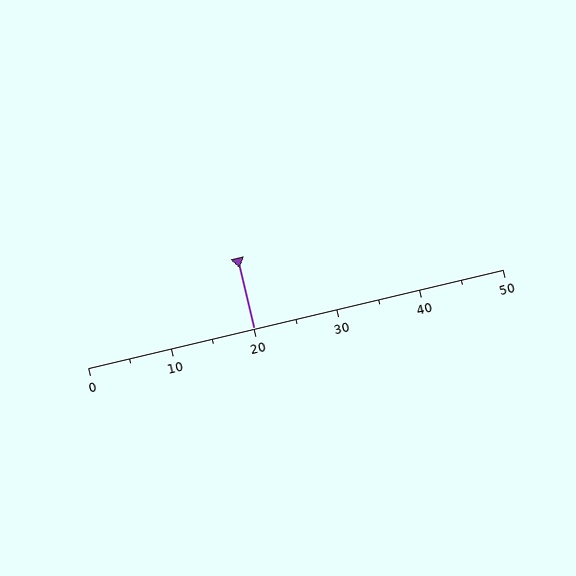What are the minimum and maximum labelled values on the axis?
The axis runs from 0 to 50.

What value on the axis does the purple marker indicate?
The marker indicates approximately 20.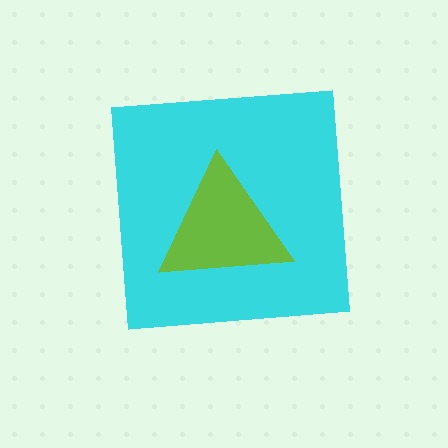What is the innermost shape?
The lime triangle.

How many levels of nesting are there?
2.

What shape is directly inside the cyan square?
The lime triangle.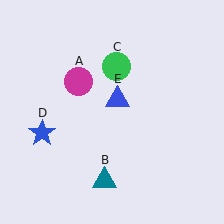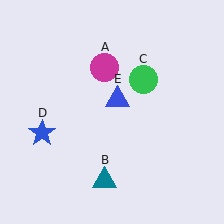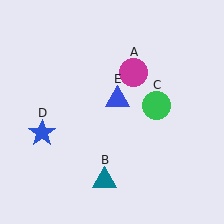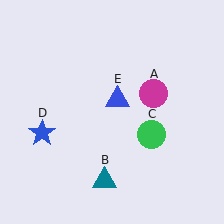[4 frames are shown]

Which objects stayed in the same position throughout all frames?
Teal triangle (object B) and blue star (object D) and blue triangle (object E) remained stationary.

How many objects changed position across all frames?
2 objects changed position: magenta circle (object A), green circle (object C).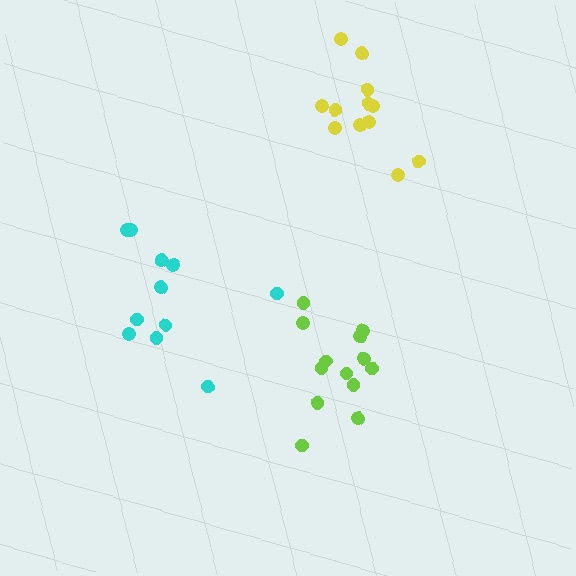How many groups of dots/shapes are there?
There are 3 groups.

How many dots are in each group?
Group 1: 12 dots, Group 2: 13 dots, Group 3: 11 dots (36 total).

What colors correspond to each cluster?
The clusters are colored: yellow, lime, cyan.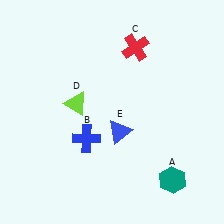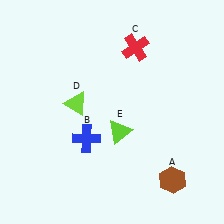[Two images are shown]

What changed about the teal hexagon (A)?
In Image 1, A is teal. In Image 2, it changed to brown.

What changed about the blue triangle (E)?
In Image 1, E is blue. In Image 2, it changed to lime.